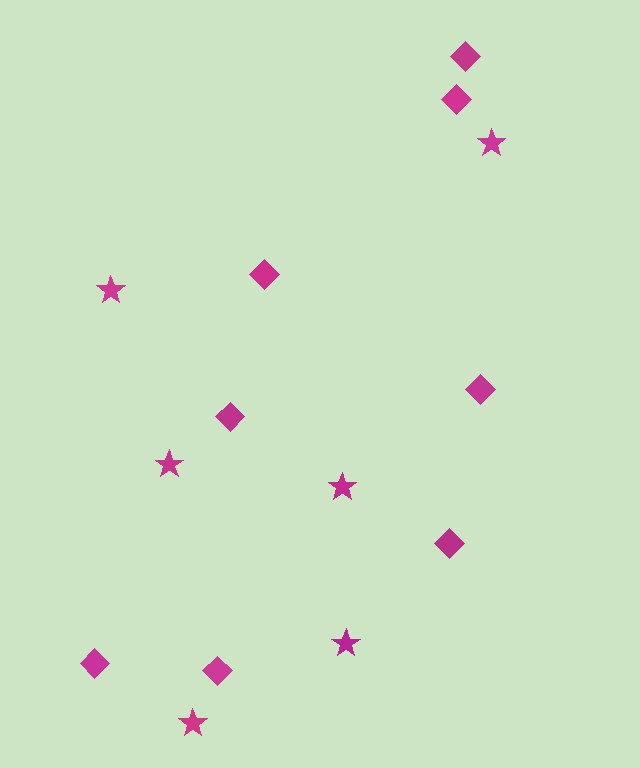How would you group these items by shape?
There are 2 groups: one group of diamonds (8) and one group of stars (6).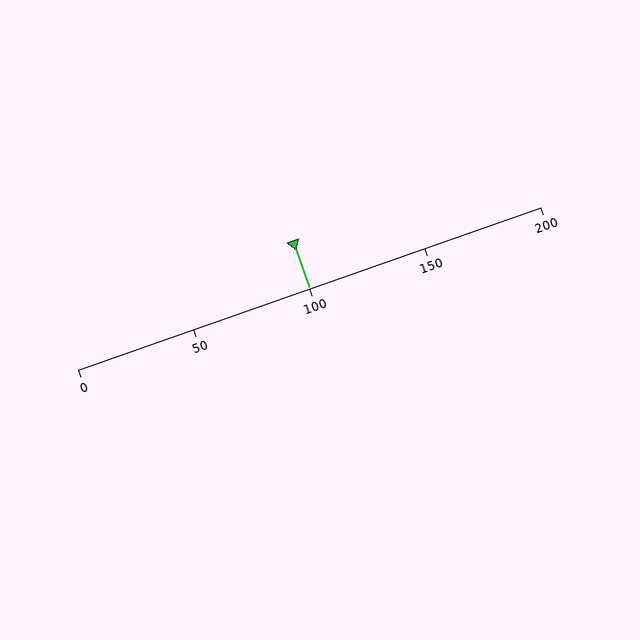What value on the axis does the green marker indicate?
The marker indicates approximately 100.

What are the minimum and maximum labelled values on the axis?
The axis runs from 0 to 200.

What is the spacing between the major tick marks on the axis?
The major ticks are spaced 50 apart.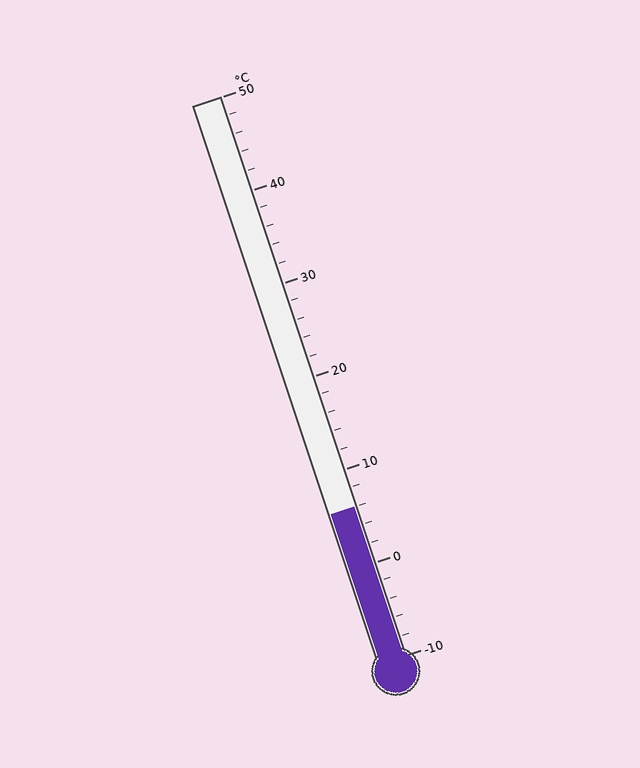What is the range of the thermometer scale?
The thermometer scale ranges from -10°C to 50°C.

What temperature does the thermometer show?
The thermometer shows approximately 6°C.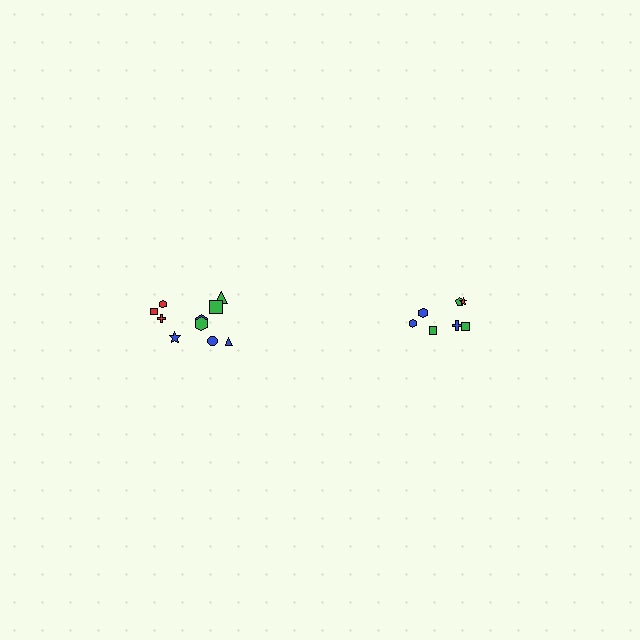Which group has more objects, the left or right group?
The left group.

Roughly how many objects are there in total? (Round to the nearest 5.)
Roughly 15 objects in total.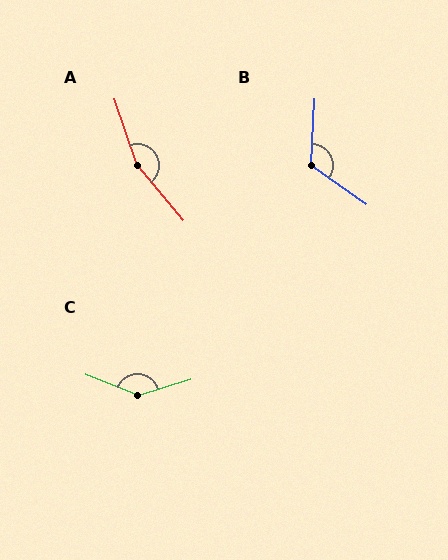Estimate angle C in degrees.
Approximately 141 degrees.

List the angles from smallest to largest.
B (123°), C (141°), A (159°).